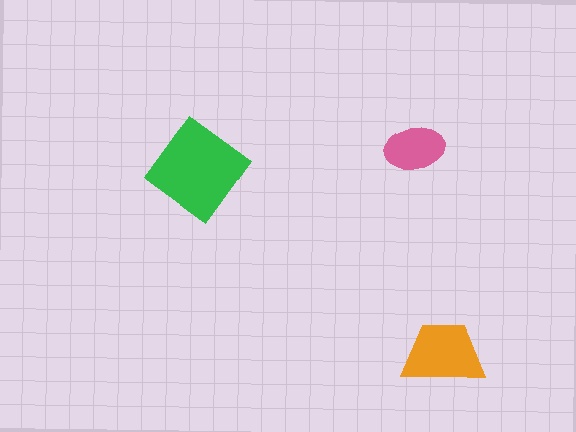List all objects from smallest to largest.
The pink ellipse, the orange trapezoid, the green diamond.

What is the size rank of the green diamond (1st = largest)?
1st.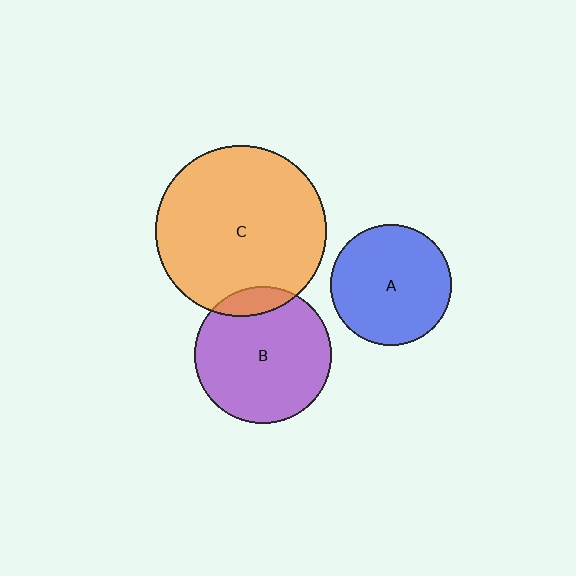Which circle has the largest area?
Circle C (orange).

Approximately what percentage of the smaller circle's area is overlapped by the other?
Approximately 10%.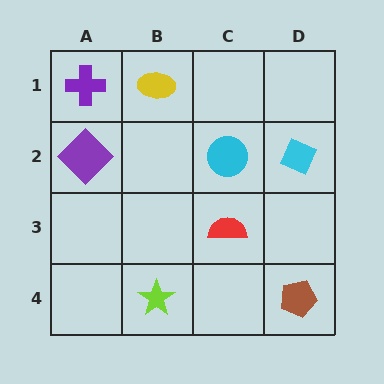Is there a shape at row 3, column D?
No, that cell is empty.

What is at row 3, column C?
A red semicircle.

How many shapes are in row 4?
2 shapes.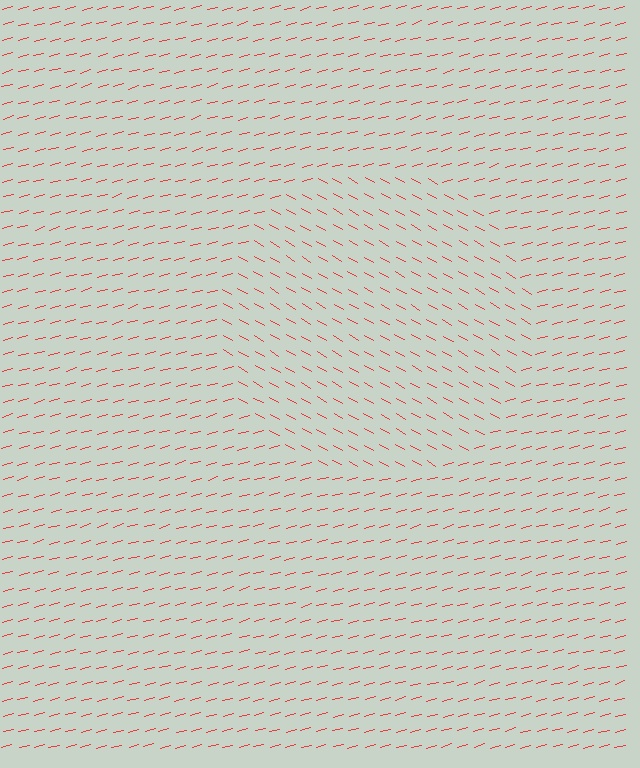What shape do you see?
I see a circle.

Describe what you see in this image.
The image is filled with small red line segments. A circle region in the image has lines oriented differently from the surrounding lines, creating a visible texture boundary.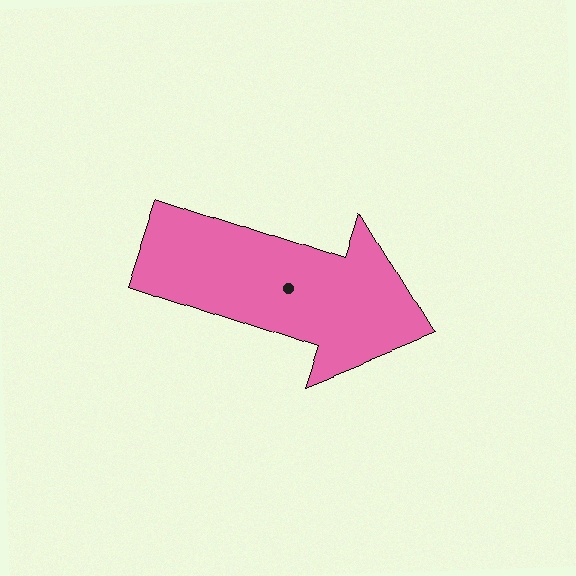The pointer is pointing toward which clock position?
Roughly 4 o'clock.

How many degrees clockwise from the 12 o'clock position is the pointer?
Approximately 109 degrees.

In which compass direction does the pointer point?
East.